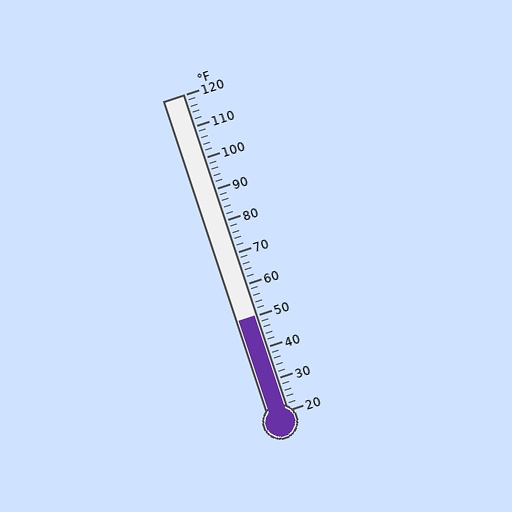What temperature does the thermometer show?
The thermometer shows approximately 50°F.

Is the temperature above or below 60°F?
The temperature is below 60°F.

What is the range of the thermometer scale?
The thermometer scale ranges from 20°F to 120°F.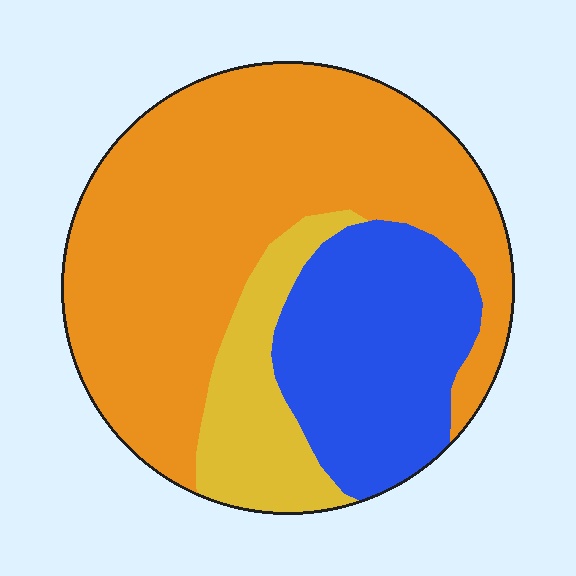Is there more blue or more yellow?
Blue.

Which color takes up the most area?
Orange, at roughly 60%.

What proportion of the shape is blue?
Blue covers around 25% of the shape.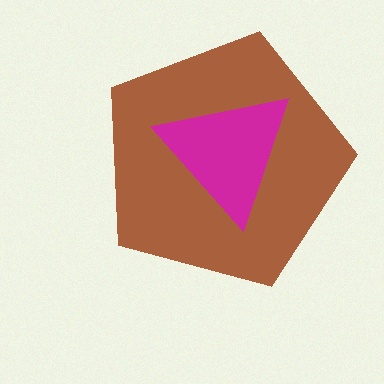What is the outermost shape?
The brown pentagon.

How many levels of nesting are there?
2.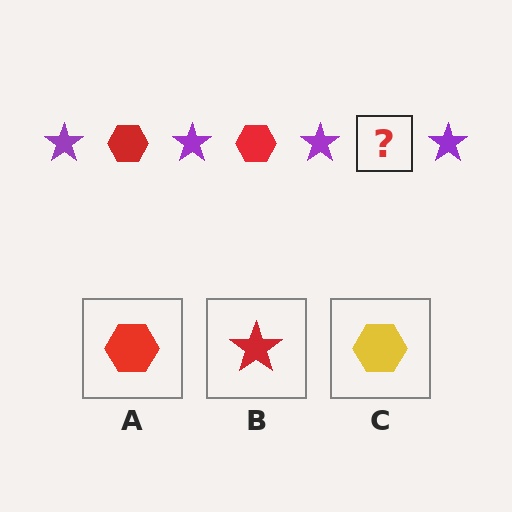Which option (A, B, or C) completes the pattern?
A.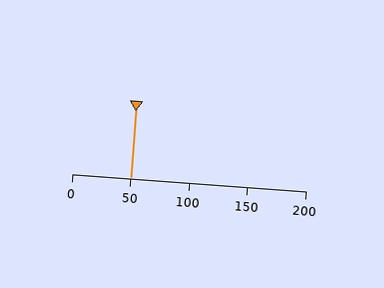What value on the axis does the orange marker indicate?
The marker indicates approximately 50.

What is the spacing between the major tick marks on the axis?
The major ticks are spaced 50 apart.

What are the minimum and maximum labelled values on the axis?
The axis runs from 0 to 200.